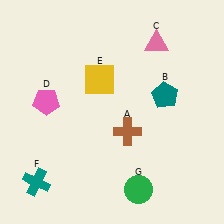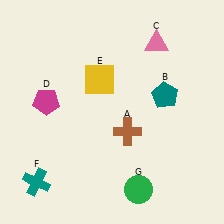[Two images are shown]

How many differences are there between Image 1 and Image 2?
There is 1 difference between the two images.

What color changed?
The pentagon (D) changed from pink in Image 1 to magenta in Image 2.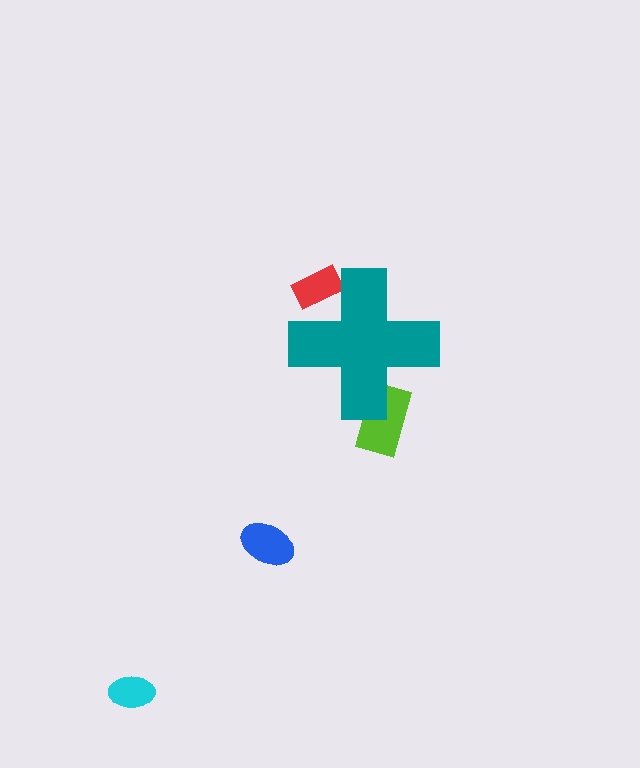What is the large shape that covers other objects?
A teal cross.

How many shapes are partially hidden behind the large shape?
2 shapes are partially hidden.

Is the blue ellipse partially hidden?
No, the blue ellipse is fully visible.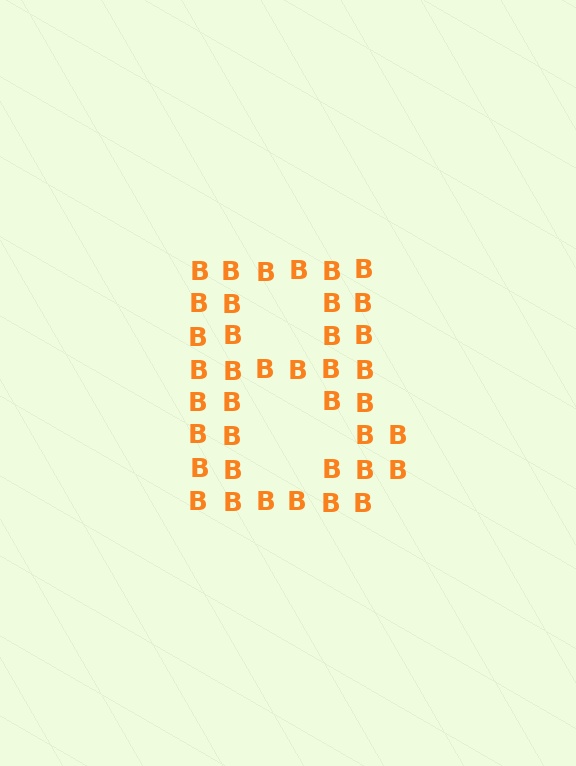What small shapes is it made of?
It is made of small letter B's.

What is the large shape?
The large shape is the letter B.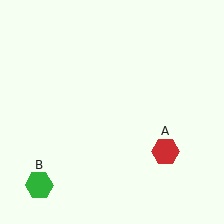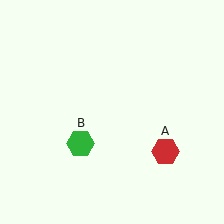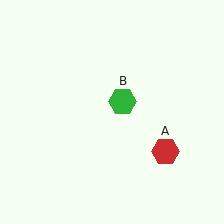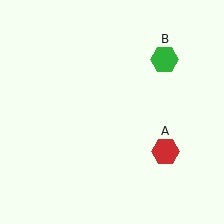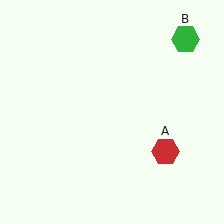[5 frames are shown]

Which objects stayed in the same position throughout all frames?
Red hexagon (object A) remained stationary.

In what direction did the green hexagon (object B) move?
The green hexagon (object B) moved up and to the right.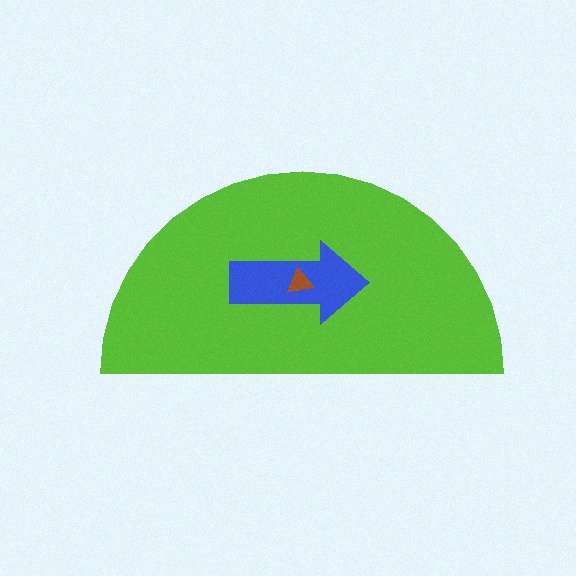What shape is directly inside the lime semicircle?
The blue arrow.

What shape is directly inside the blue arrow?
The brown triangle.